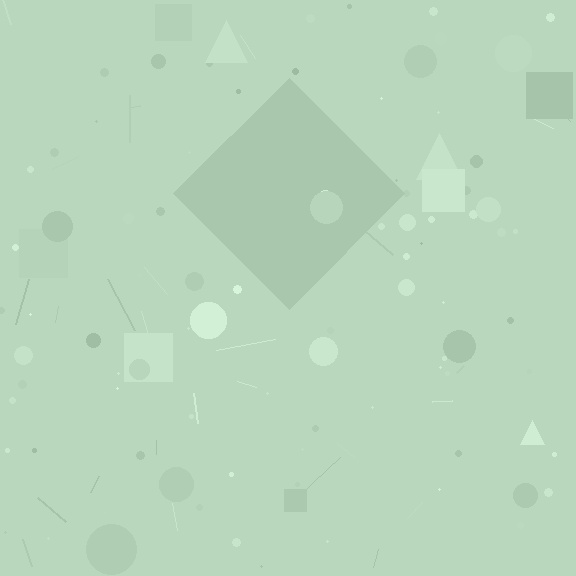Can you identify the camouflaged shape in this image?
The camouflaged shape is a diamond.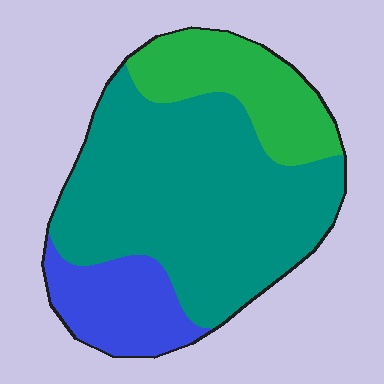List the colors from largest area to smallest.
From largest to smallest: teal, green, blue.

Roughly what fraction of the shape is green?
Green covers around 20% of the shape.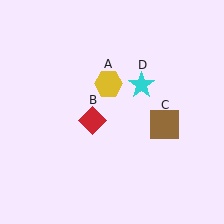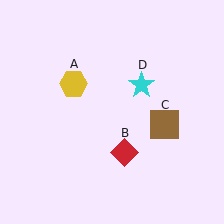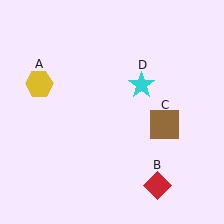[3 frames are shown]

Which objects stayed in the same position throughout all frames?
Brown square (object C) and cyan star (object D) remained stationary.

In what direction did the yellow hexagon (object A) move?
The yellow hexagon (object A) moved left.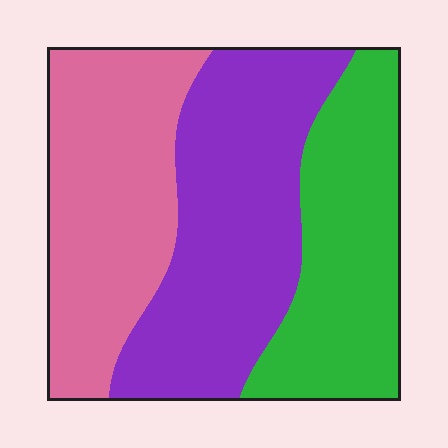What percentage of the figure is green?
Green takes up between a quarter and a half of the figure.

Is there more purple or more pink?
Purple.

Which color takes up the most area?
Purple, at roughly 40%.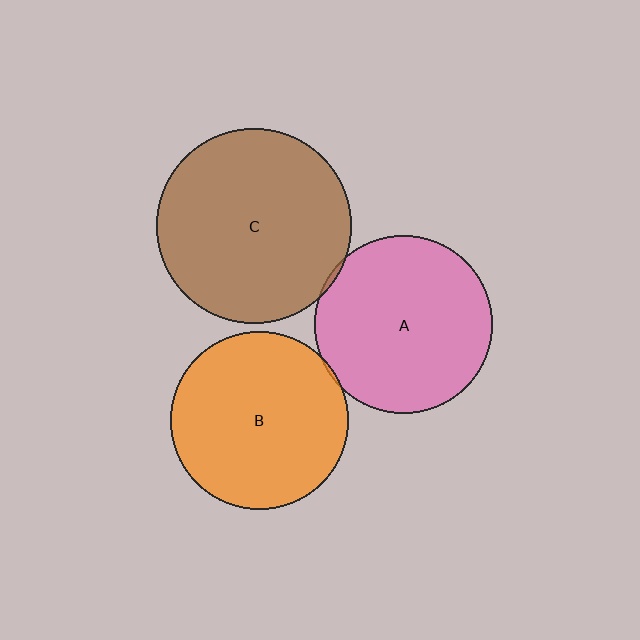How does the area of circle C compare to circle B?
Approximately 1.2 times.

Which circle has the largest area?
Circle C (brown).